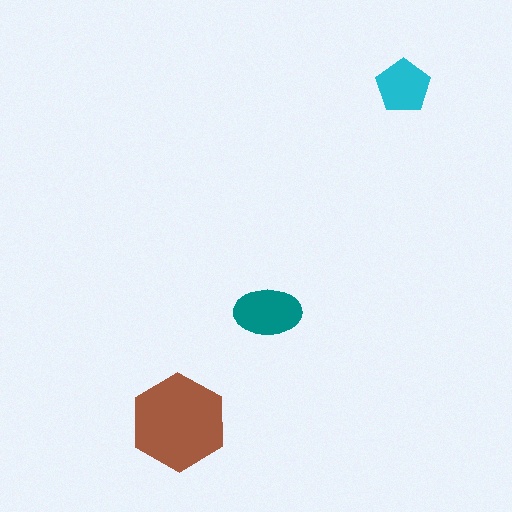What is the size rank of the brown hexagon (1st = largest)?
1st.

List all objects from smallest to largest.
The cyan pentagon, the teal ellipse, the brown hexagon.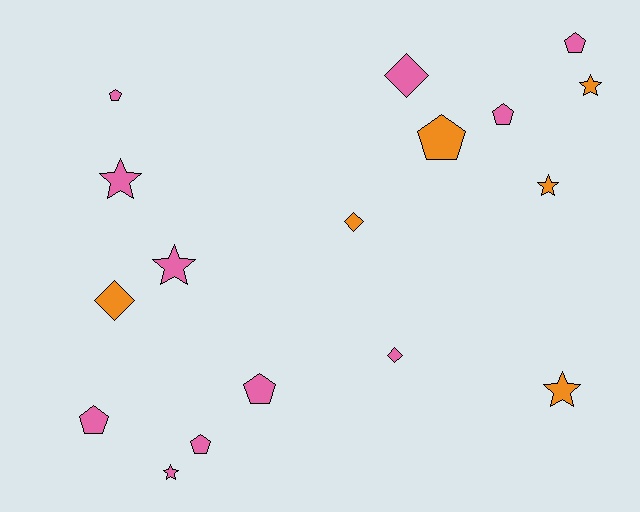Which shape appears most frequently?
Pentagon, with 7 objects.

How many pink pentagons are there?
There are 6 pink pentagons.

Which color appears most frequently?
Pink, with 11 objects.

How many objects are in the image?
There are 17 objects.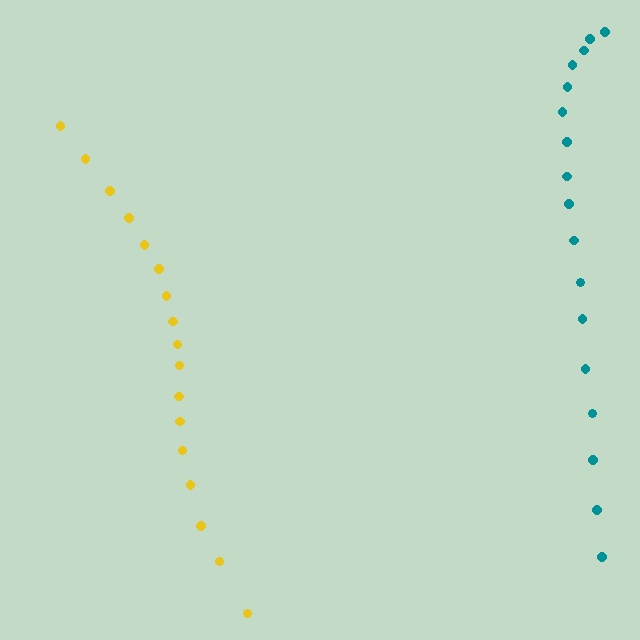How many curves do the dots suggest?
There are 2 distinct paths.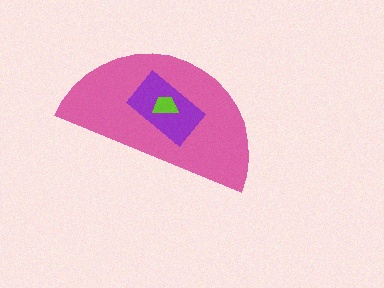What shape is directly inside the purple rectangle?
The lime trapezoid.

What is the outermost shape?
The pink semicircle.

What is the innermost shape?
The lime trapezoid.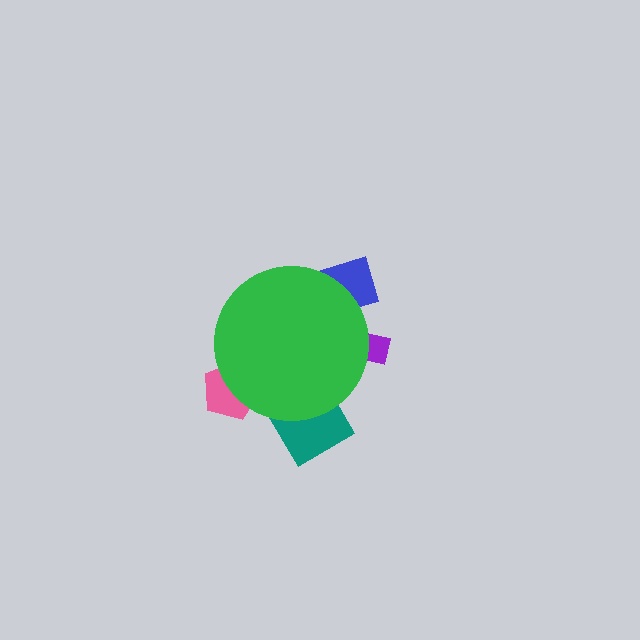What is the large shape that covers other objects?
A green circle.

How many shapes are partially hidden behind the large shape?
5 shapes are partially hidden.